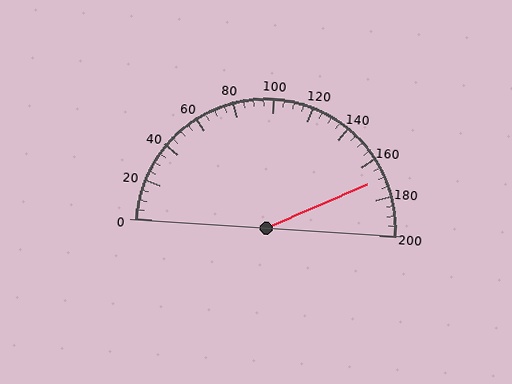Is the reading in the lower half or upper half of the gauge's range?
The reading is in the upper half of the range (0 to 200).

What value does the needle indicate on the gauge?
The needle indicates approximately 170.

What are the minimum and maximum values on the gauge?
The gauge ranges from 0 to 200.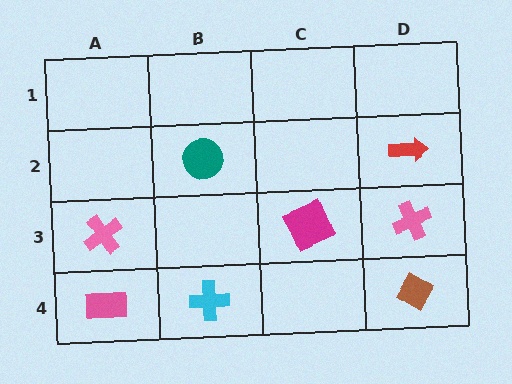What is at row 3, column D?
A pink cross.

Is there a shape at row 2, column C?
No, that cell is empty.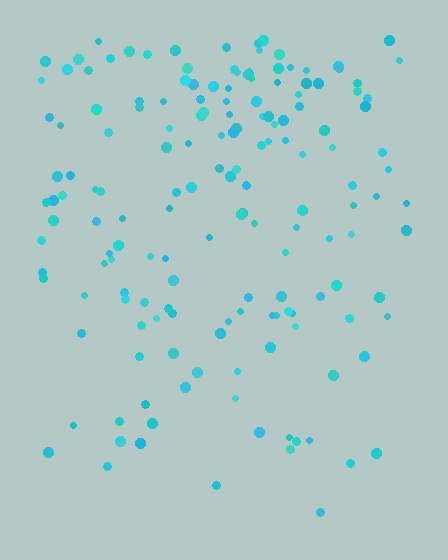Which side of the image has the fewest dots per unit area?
The bottom.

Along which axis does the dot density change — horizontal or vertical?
Vertical.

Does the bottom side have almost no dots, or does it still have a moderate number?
Still a moderate number, just noticeably fewer than the top.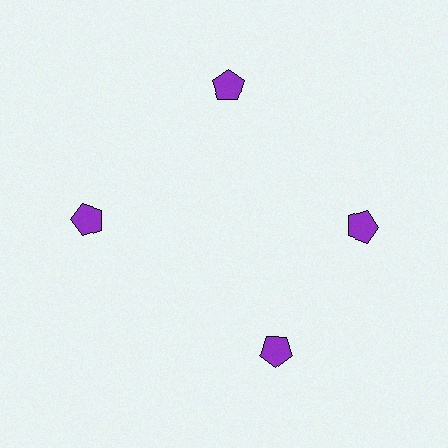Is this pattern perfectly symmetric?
No. The 4 purple pentagons are arranged in a ring, but one element near the 6 o'clock position is rotated out of alignment along the ring, breaking the 4-fold rotational symmetry.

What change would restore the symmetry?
The symmetry would be restored by rotating it back into even spacing with its neighbors so that all 4 pentagons sit at equal angles and equal distance from the center.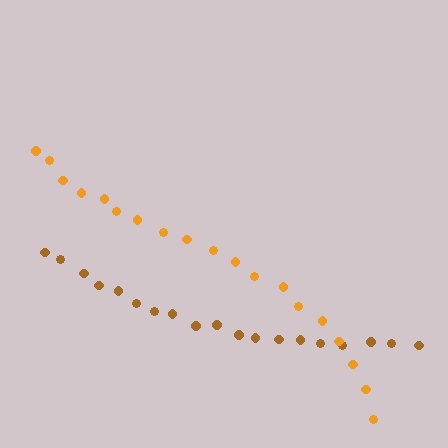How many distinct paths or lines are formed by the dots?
There are 2 distinct paths.